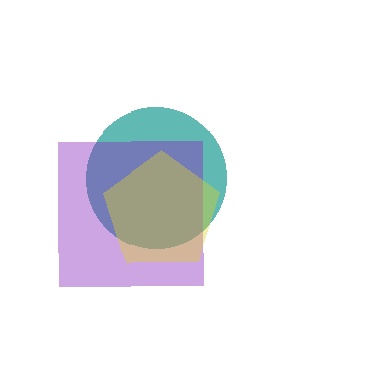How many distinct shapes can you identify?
There are 3 distinct shapes: a teal circle, a purple square, a yellow pentagon.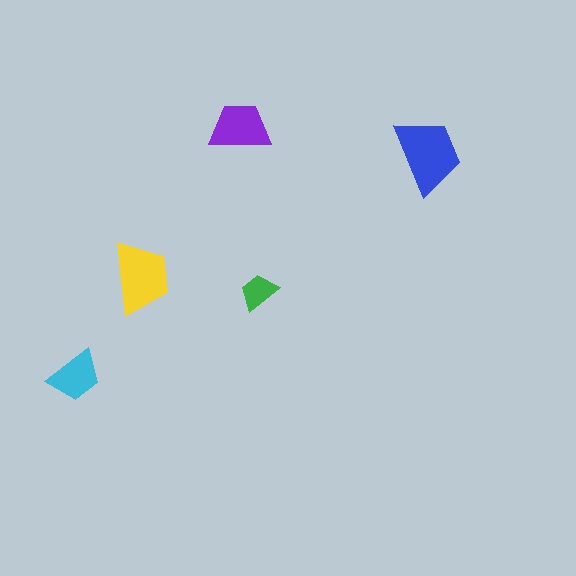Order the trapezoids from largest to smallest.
the blue one, the yellow one, the purple one, the cyan one, the green one.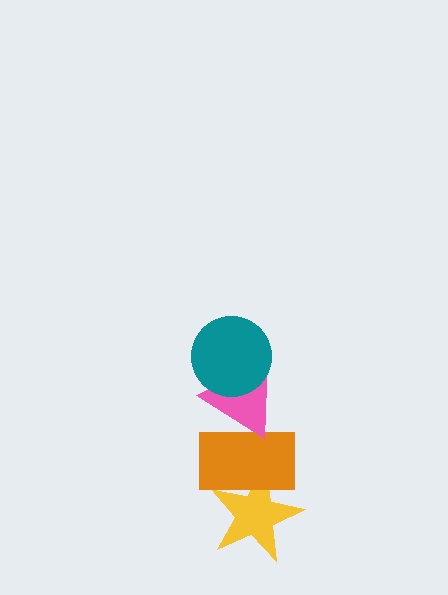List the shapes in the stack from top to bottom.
From top to bottom: the teal circle, the pink triangle, the orange rectangle, the yellow star.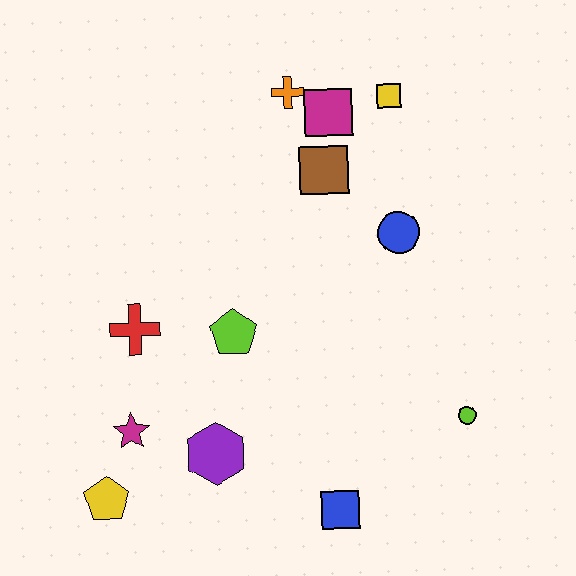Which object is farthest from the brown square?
The yellow pentagon is farthest from the brown square.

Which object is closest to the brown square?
The magenta square is closest to the brown square.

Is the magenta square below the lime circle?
No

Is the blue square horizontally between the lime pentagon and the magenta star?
No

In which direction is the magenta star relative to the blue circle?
The magenta star is to the left of the blue circle.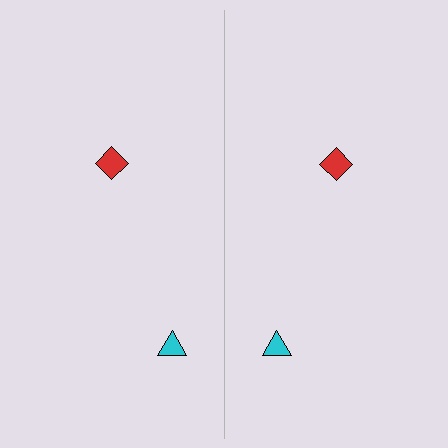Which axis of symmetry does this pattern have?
The pattern has a vertical axis of symmetry running through the center of the image.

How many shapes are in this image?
There are 4 shapes in this image.